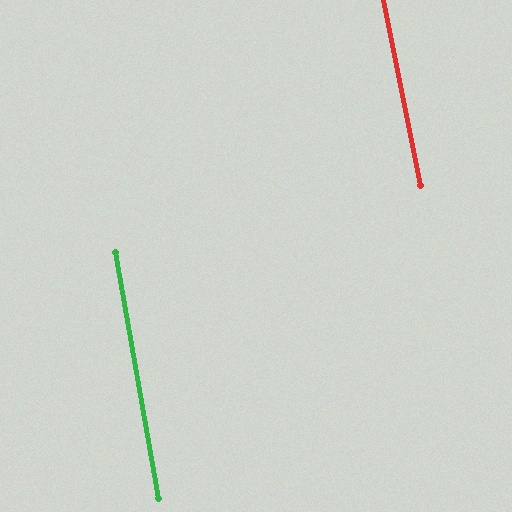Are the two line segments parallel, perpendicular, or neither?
Parallel — their directions differ by only 1.5°.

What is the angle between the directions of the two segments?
Approximately 2 degrees.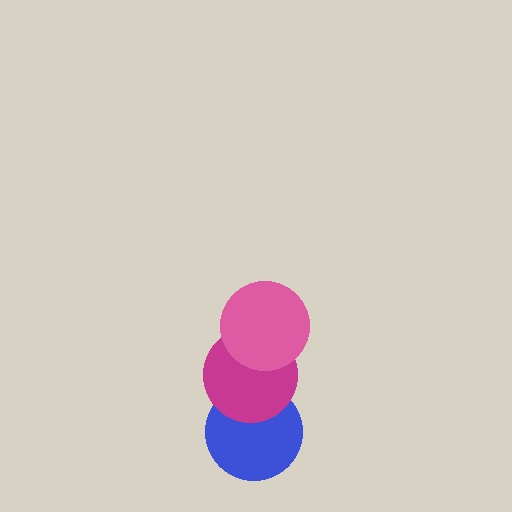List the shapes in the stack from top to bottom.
From top to bottom: the pink circle, the magenta circle, the blue circle.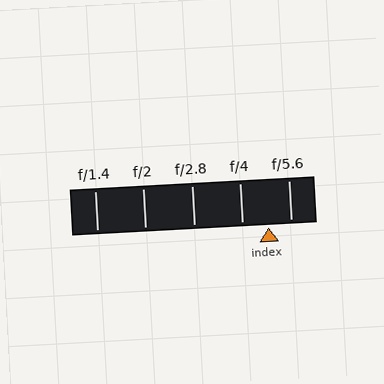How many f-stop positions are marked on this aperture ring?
There are 5 f-stop positions marked.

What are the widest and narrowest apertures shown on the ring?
The widest aperture shown is f/1.4 and the narrowest is f/5.6.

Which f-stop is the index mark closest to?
The index mark is closest to f/5.6.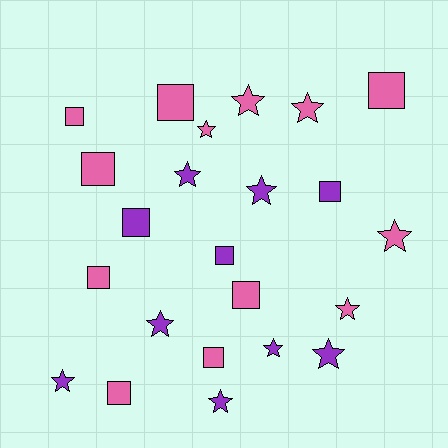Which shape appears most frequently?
Star, with 12 objects.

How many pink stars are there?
There are 5 pink stars.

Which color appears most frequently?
Pink, with 13 objects.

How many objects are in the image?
There are 23 objects.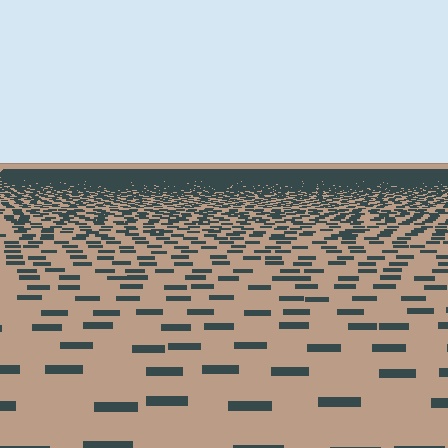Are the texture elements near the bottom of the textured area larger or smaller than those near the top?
Larger. Near the bottom, elements are closer to the viewer and appear at a bigger on-screen size.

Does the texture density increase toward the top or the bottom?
Density increases toward the top.